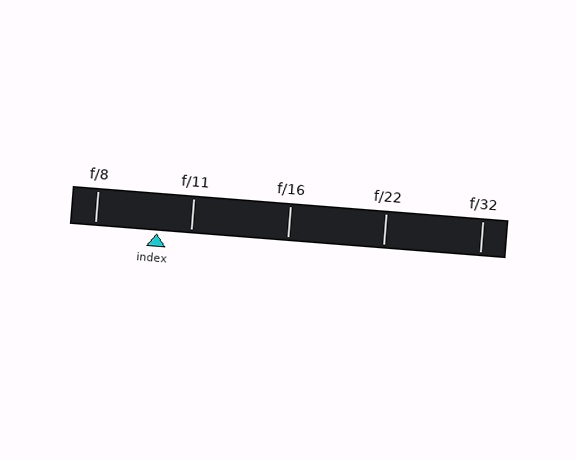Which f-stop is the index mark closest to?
The index mark is closest to f/11.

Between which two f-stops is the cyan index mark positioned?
The index mark is between f/8 and f/11.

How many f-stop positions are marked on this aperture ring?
There are 5 f-stop positions marked.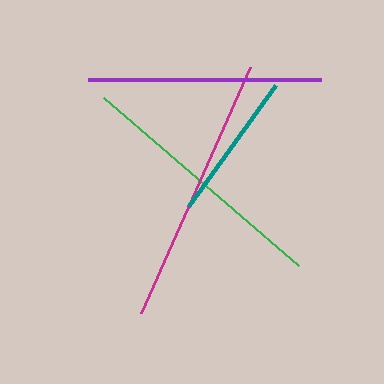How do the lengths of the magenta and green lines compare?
The magenta and green lines are approximately the same length.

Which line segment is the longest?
The magenta line is the longest at approximately 269 pixels.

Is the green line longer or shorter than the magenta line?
The magenta line is longer than the green line.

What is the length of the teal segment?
The teal segment is approximately 150 pixels long.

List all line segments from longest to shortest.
From longest to shortest: magenta, green, purple, teal.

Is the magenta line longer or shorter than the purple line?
The magenta line is longer than the purple line.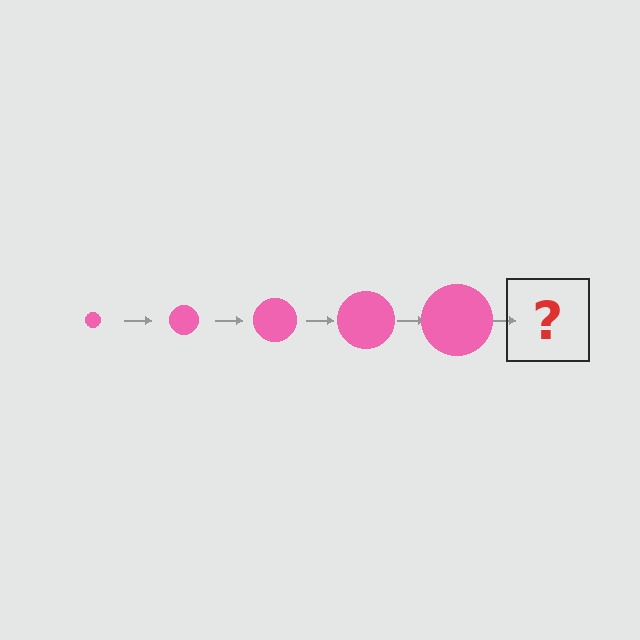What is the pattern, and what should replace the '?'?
The pattern is that the circle gets progressively larger each step. The '?' should be a pink circle, larger than the previous one.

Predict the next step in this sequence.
The next step is a pink circle, larger than the previous one.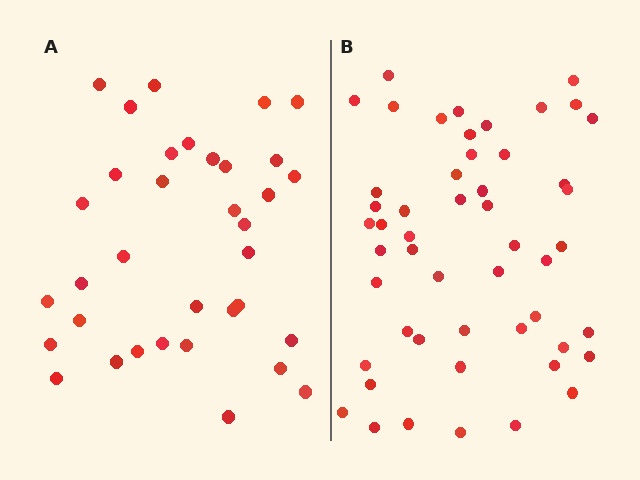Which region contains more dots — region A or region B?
Region B (the right region) has more dots.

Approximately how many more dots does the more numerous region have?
Region B has approximately 15 more dots than region A.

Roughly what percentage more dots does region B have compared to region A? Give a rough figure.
About 45% more.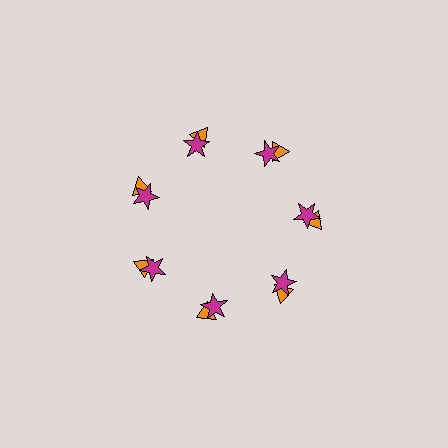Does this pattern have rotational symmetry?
Yes, this pattern has 7-fold rotational symmetry. It looks the same after rotating 51 degrees around the center.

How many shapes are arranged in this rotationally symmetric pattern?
There are 14 shapes, arranged in 7 groups of 2.